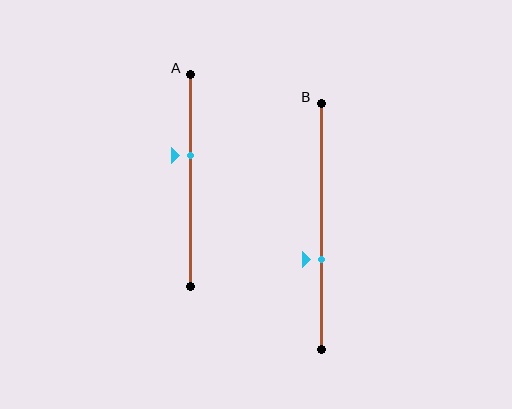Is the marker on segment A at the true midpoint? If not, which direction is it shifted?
No, the marker on segment A is shifted upward by about 12% of the segment length.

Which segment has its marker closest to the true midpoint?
Segment A has its marker closest to the true midpoint.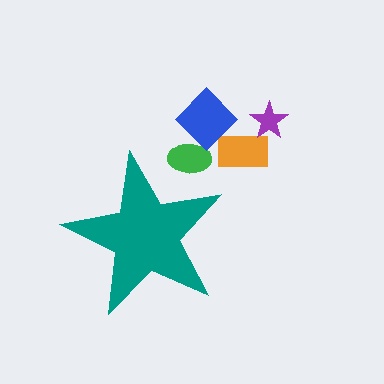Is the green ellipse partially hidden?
Yes, the green ellipse is partially hidden behind the teal star.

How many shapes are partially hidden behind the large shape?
1 shape is partially hidden.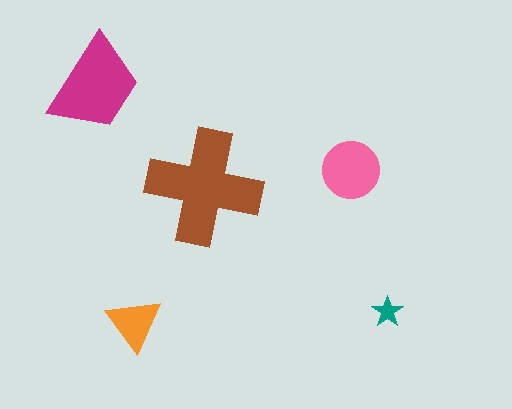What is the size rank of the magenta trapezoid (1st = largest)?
2nd.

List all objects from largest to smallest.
The brown cross, the magenta trapezoid, the pink circle, the orange triangle, the teal star.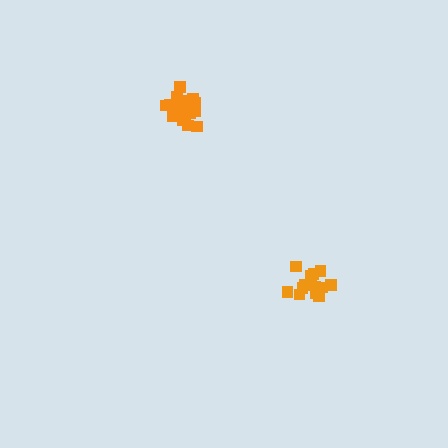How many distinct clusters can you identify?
There are 2 distinct clusters.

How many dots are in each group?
Group 1: 19 dots, Group 2: 15 dots (34 total).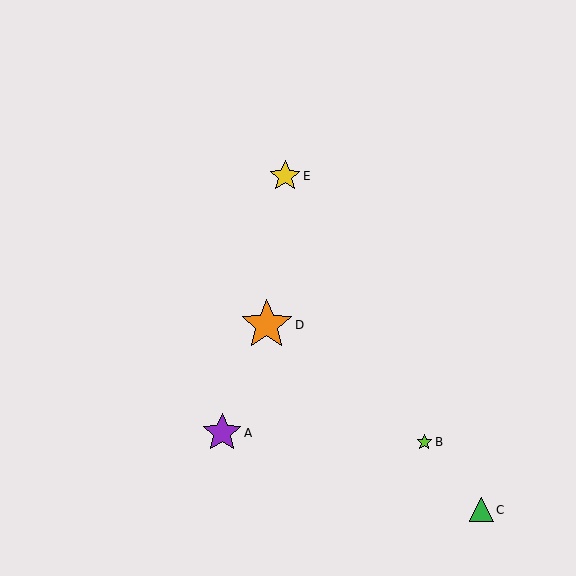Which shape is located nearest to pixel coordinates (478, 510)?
The green triangle (labeled C) at (481, 510) is nearest to that location.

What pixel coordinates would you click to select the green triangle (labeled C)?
Click at (481, 510) to select the green triangle C.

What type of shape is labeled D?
Shape D is an orange star.